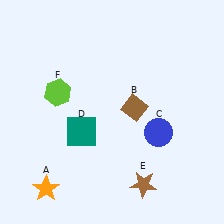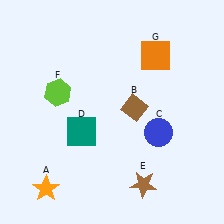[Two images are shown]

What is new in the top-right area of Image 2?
An orange square (G) was added in the top-right area of Image 2.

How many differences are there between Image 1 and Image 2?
There is 1 difference between the two images.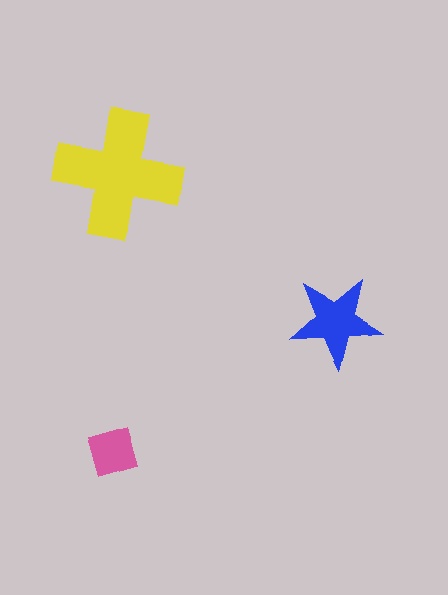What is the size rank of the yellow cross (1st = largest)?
1st.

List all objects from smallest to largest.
The pink diamond, the blue star, the yellow cross.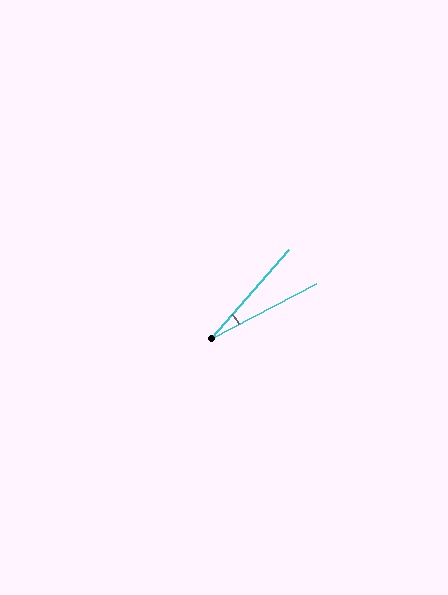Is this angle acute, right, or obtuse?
It is acute.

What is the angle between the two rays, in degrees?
Approximately 21 degrees.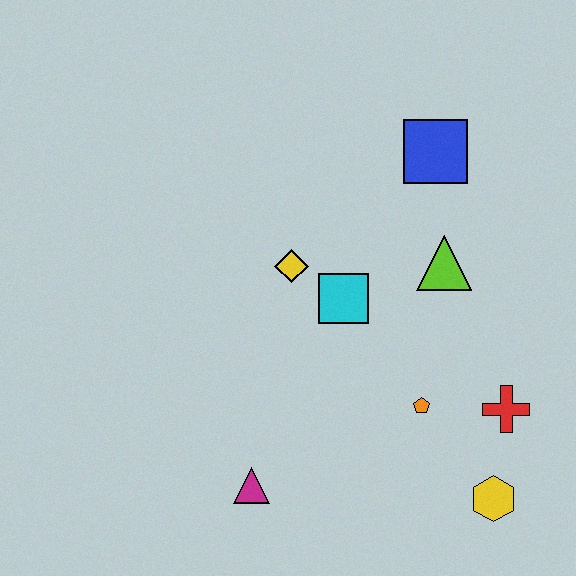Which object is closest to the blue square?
The lime triangle is closest to the blue square.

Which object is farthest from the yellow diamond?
The yellow hexagon is farthest from the yellow diamond.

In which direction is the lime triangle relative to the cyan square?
The lime triangle is to the right of the cyan square.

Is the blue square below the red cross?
No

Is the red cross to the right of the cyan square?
Yes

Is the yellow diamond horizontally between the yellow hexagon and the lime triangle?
No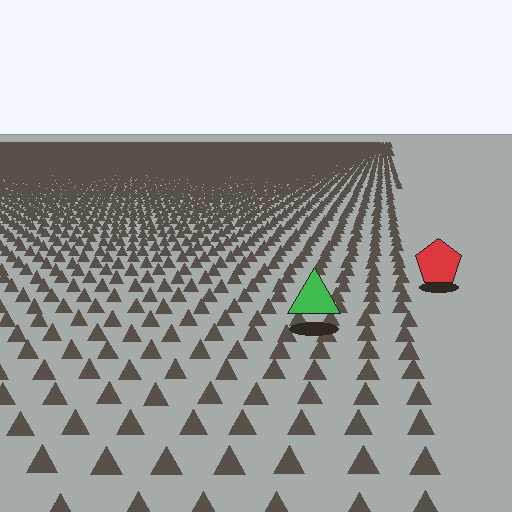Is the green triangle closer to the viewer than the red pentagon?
Yes. The green triangle is closer — you can tell from the texture gradient: the ground texture is coarser near it.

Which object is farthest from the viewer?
The red pentagon is farthest from the viewer. It appears smaller and the ground texture around it is denser.